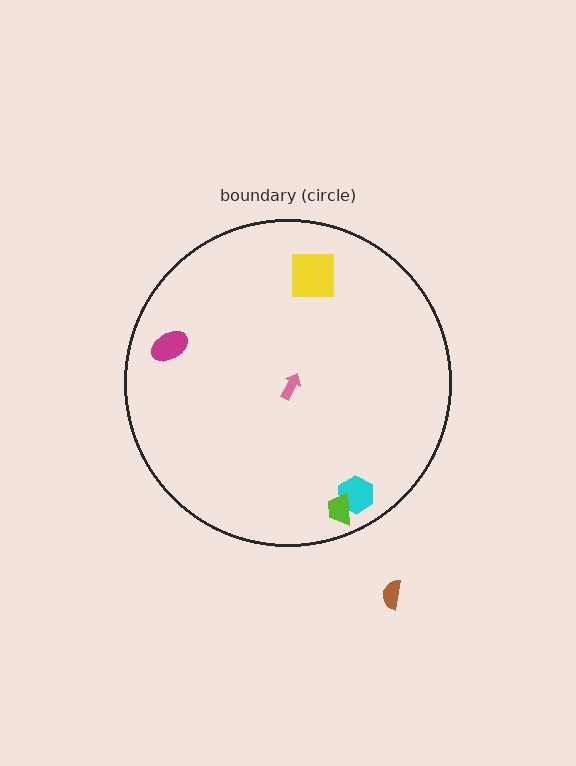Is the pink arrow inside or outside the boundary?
Inside.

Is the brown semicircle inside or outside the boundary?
Outside.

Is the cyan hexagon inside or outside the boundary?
Inside.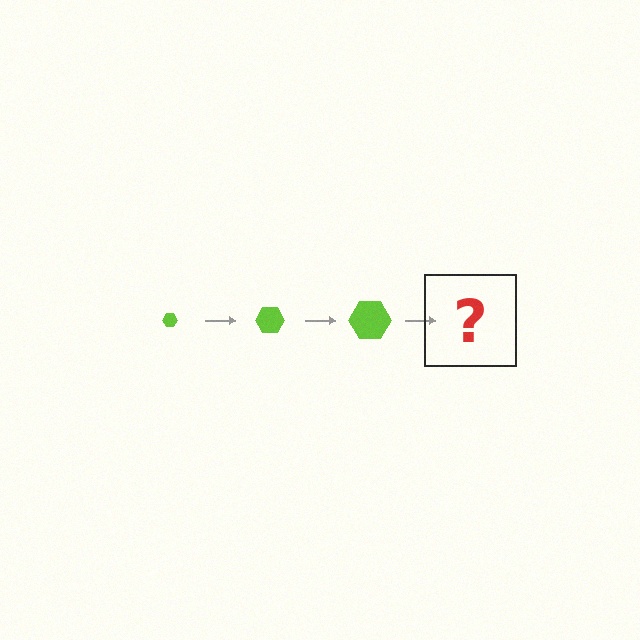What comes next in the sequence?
The next element should be a lime hexagon, larger than the previous one.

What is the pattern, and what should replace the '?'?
The pattern is that the hexagon gets progressively larger each step. The '?' should be a lime hexagon, larger than the previous one.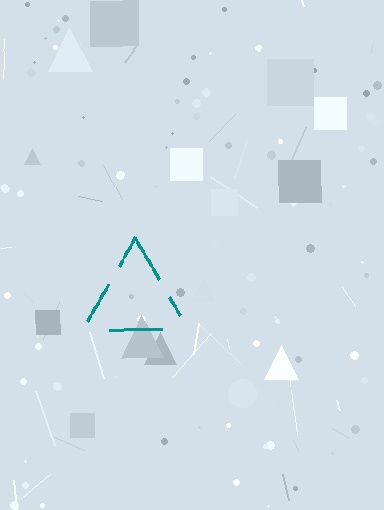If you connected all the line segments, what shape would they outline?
They would outline a triangle.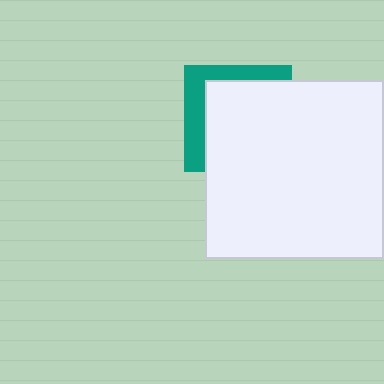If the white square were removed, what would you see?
You would see the complete teal square.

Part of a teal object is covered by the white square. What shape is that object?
It is a square.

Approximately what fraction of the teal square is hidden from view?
Roughly 69% of the teal square is hidden behind the white square.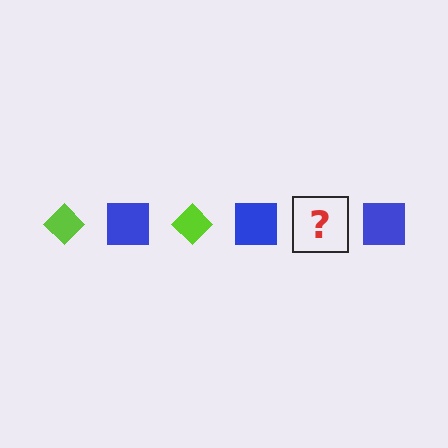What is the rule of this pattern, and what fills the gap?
The rule is that the pattern alternates between lime diamond and blue square. The gap should be filled with a lime diamond.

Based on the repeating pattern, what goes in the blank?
The blank should be a lime diamond.